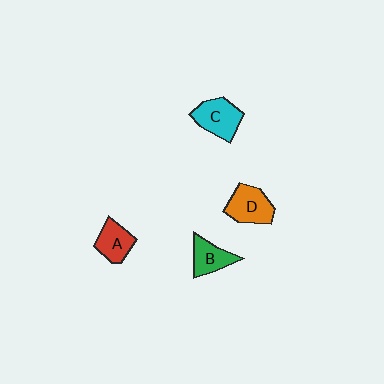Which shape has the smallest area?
Shape B (green).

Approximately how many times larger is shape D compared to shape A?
Approximately 1.2 times.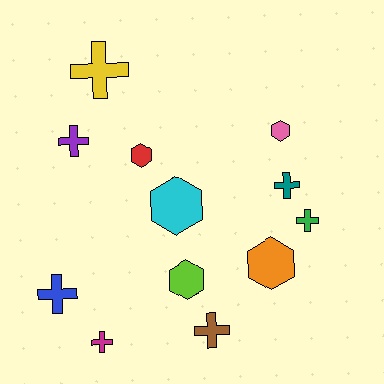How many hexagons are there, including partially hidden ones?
There are 5 hexagons.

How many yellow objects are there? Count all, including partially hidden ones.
There is 1 yellow object.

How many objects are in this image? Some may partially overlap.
There are 12 objects.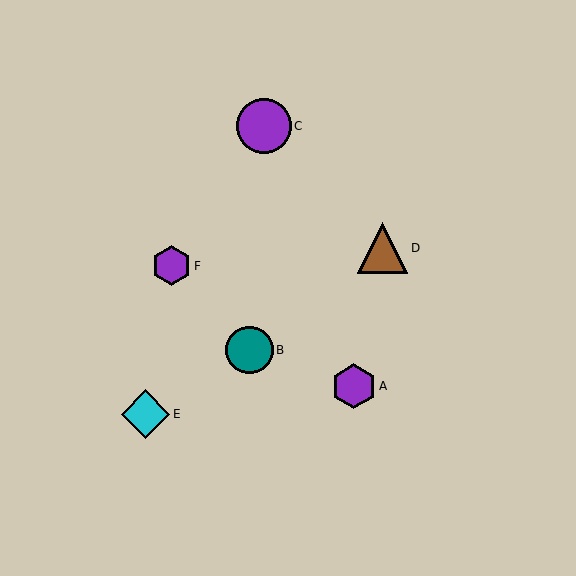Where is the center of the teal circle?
The center of the teal circle is at (250, 350).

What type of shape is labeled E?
Shape E is a cyan diamond.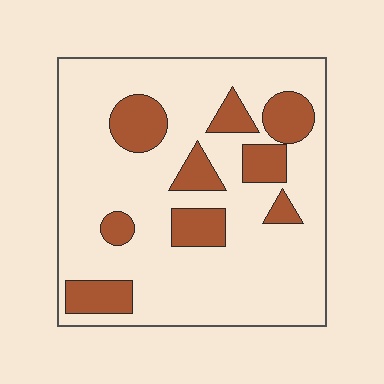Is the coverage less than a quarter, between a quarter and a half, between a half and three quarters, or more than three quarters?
Less than a quarter.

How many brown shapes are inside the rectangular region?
9.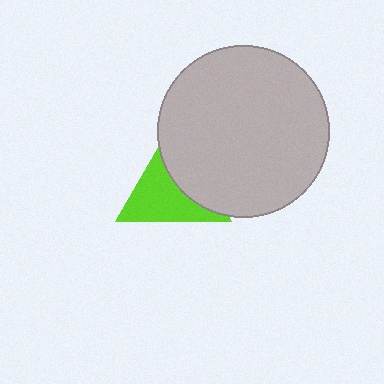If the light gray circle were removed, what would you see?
You would see the complete lime triangle.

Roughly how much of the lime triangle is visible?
About half of it is visible (roughly 57%).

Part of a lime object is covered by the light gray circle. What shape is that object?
It is a triangle.